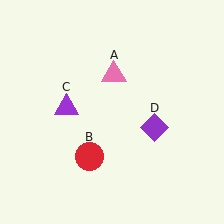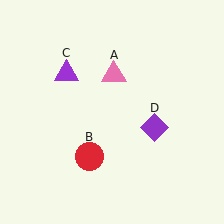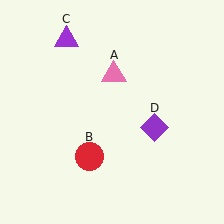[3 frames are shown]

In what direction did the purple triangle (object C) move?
The purple triangle (object C) moved up.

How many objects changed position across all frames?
1 object changed position: purple triangle (object C).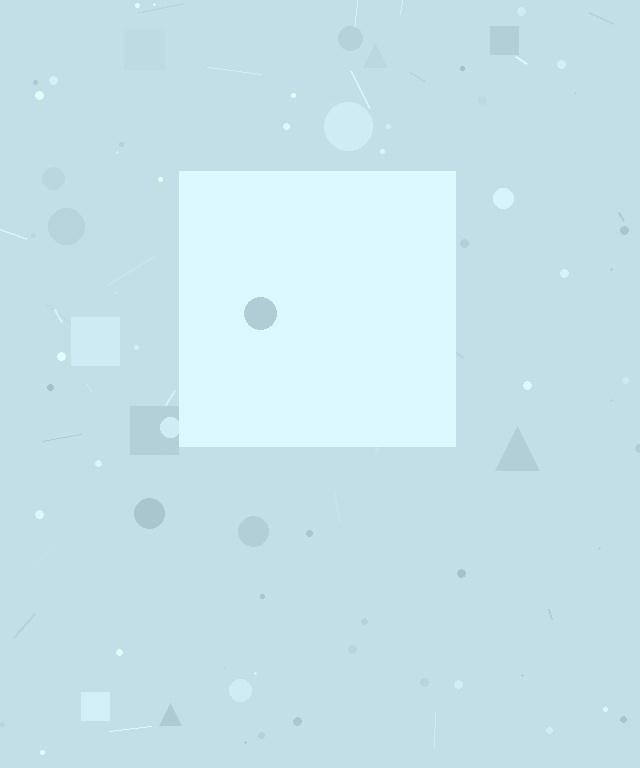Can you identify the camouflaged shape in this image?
The camouflaged shape is a square.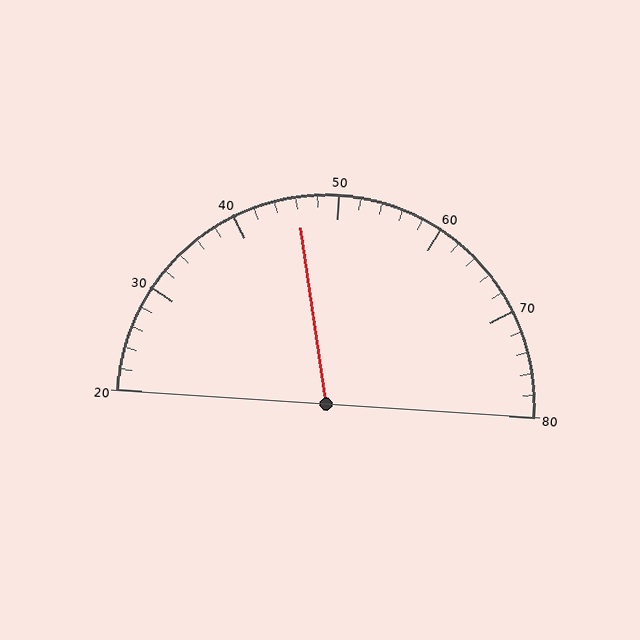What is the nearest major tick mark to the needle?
The nearest major tick mark is 50.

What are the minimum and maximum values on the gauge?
The gauge ranges from 20 to 80.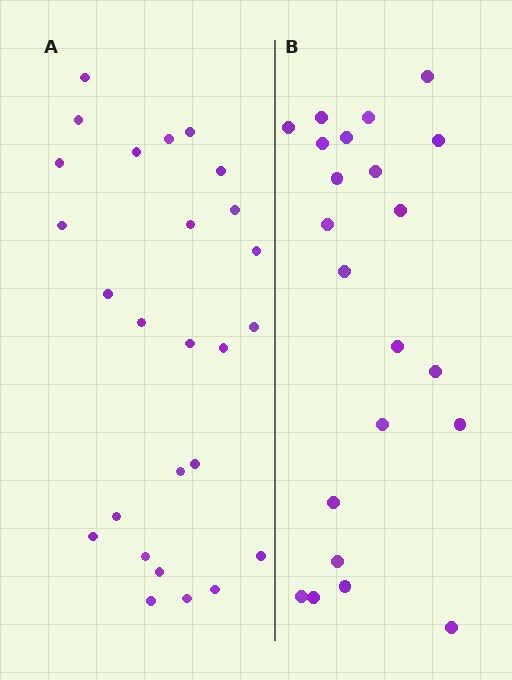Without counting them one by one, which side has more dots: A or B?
Region A (the left region) has more dots.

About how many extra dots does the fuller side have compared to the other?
Region A has about 4 more dots than region B.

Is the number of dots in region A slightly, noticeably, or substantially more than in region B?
Region A has only slightly more — the two regions are fairly close. The ratio is roughly 1.2 to 1.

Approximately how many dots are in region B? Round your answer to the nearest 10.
About 20 dots. (The exact count is 22, which rounds to 20.)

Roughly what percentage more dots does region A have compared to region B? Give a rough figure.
About 20% more.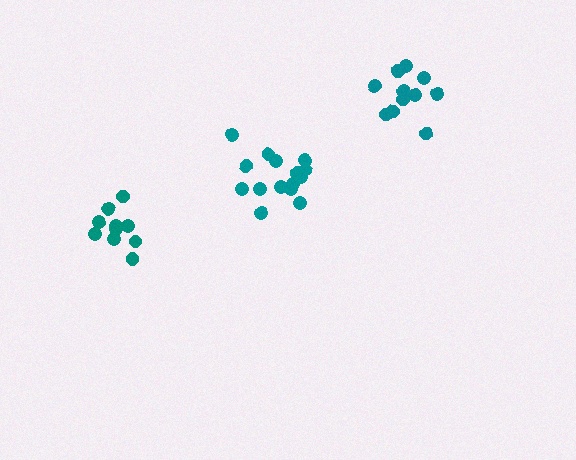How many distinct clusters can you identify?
There are 3 distinct clusters.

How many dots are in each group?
Group 1: 10 dots, Group 2: 12 dots, Group 3: 15 dots (37 total).